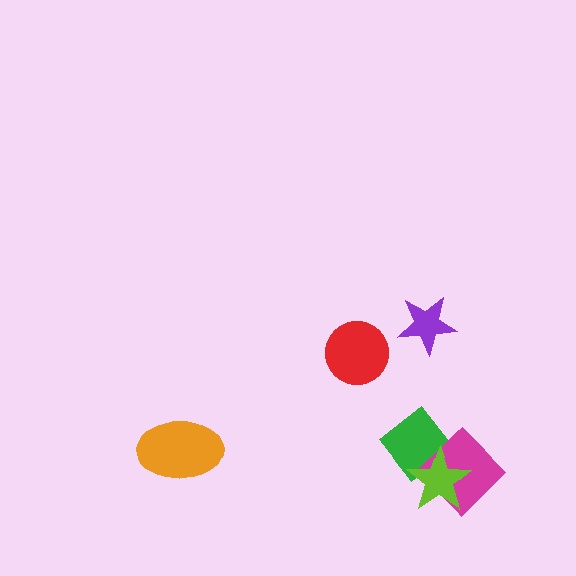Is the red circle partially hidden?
No, no other shape covers it.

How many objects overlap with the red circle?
0 objects overlap with the red circle.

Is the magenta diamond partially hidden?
Yes, it is partially covered by another shape.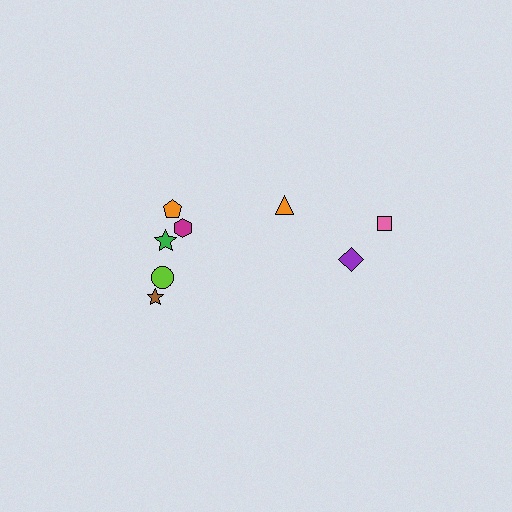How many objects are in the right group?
There are 3 objects.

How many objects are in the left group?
There are 5 objects.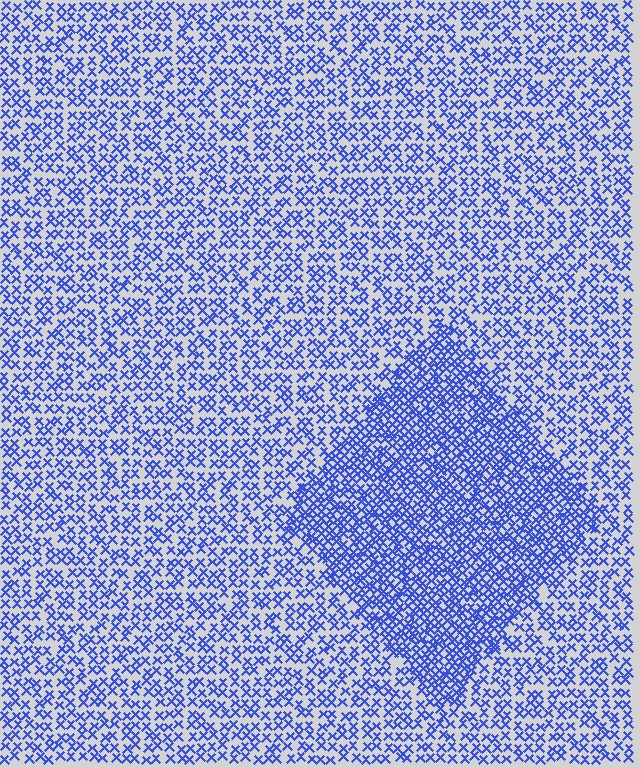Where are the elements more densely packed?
The elements are more densely packed inside the diamond boundary.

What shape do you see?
I see a diamond.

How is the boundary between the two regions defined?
The boundary is defined by a change in element density (approximately 1.9x ratio). All elements are the same color, size, and shape.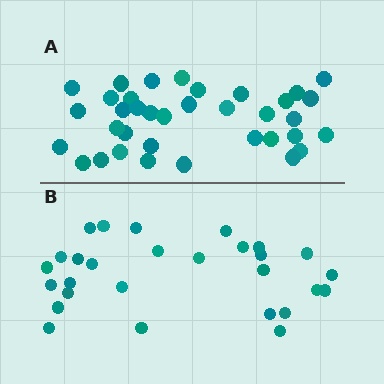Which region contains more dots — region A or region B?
Region A (the top region) has more dots.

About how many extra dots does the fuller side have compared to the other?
Region A has roughly 8 or so more dots than region B.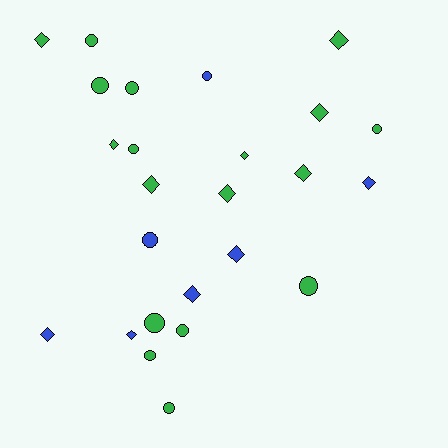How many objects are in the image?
There are 25 objects.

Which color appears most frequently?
Green, with 18 objects.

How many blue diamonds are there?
There are 5 blue diamonds.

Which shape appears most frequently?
Diamond, with 13 objects.